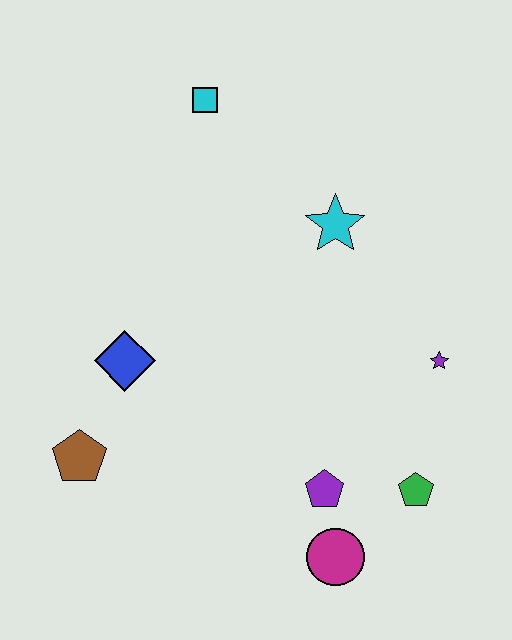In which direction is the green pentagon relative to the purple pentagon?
The green pentagon is to the right of the purple pentagon.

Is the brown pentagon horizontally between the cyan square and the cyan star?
No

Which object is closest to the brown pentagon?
The blue diamond is closest to the brown pentagon.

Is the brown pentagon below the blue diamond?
Yes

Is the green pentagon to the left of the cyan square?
No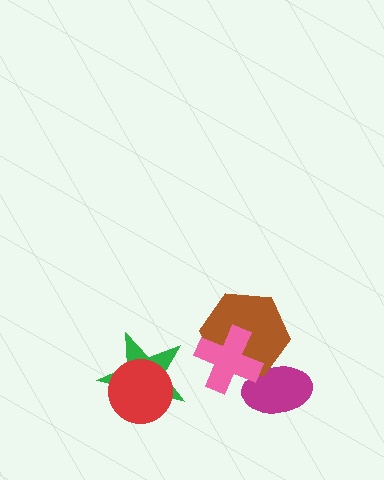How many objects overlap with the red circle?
1 object overlaps with the red circle.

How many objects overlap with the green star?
1 object overlaps with the green star.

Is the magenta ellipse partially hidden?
Yes, it is partially covered by another shape.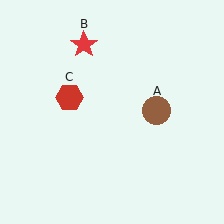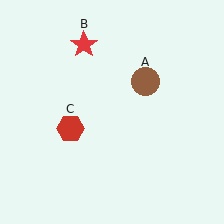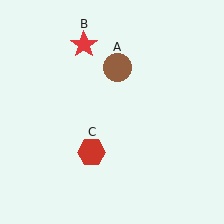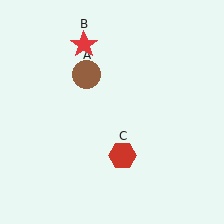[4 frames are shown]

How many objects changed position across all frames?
2 objects changed position: brown circle (object A), red hexagon (object C).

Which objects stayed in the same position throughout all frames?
Red star (object B) remained stationary.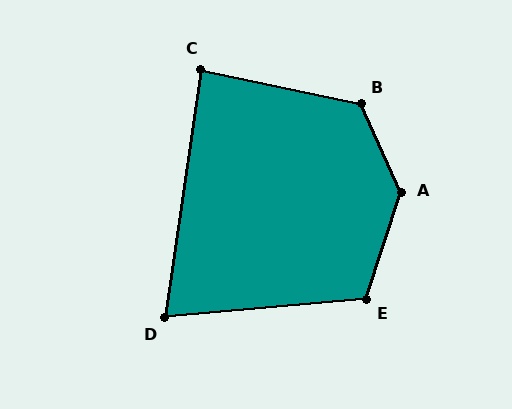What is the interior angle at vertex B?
Approximately 126 degrees (obtuse).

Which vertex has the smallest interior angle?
D, at approximately 77 degrees.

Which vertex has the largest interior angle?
A, at approximately 138 degrees.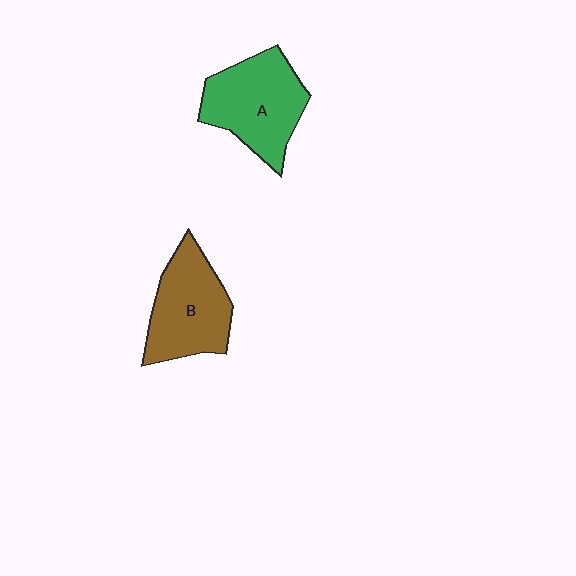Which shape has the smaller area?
Shape B (brown).